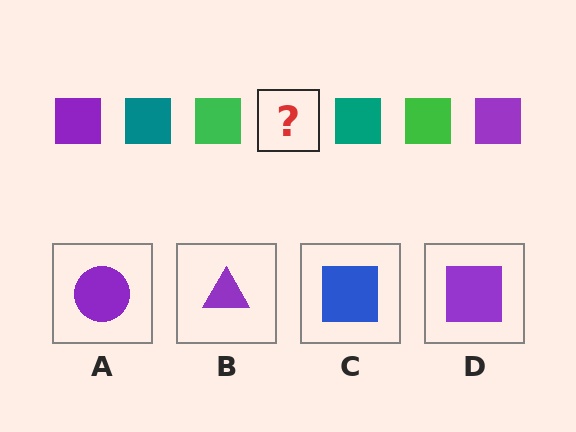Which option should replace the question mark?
Option D.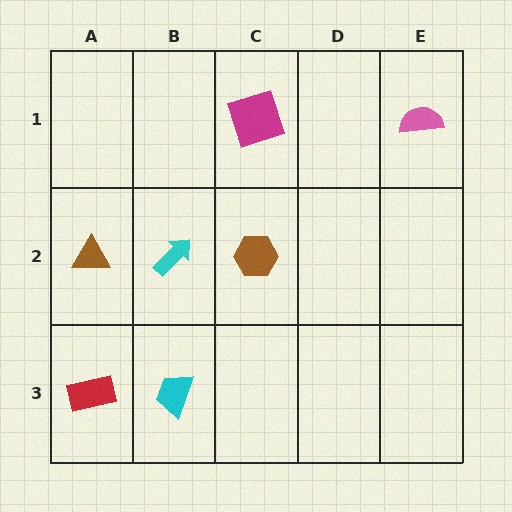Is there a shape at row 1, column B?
No, that cell is empty.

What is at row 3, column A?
A red rectangle.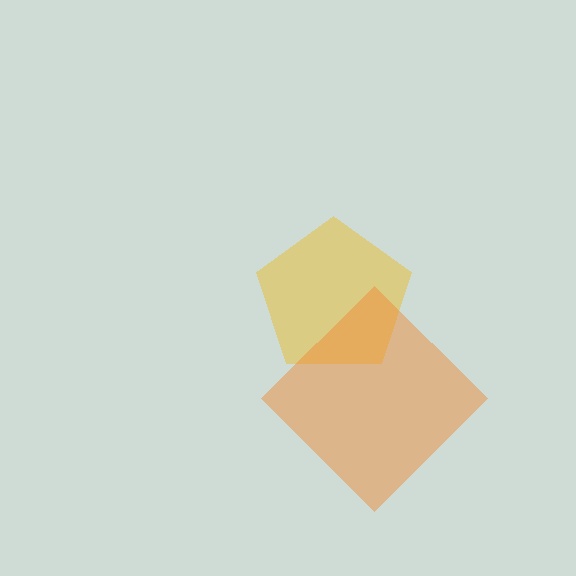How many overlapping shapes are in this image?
There are 2 overlapping shapes in the image.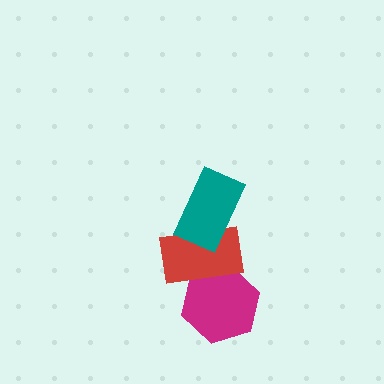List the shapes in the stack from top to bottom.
From top to bottom: the teal rectangle, the red rectangle, the magenta hexagon.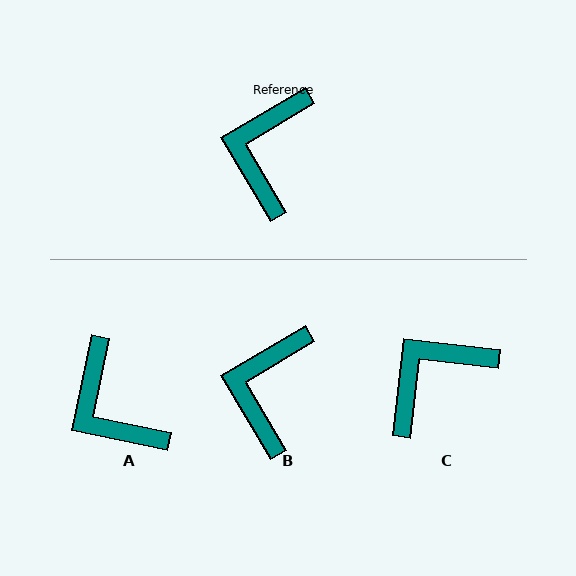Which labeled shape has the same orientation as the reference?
B.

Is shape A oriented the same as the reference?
No, it is off by about 48 degrees.